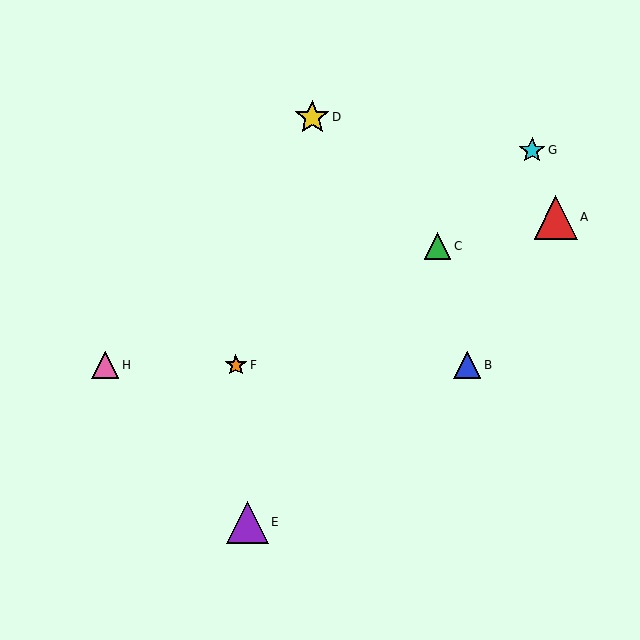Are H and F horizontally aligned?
Yes, both are at y≈365.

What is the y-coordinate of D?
Object D is at y≈117.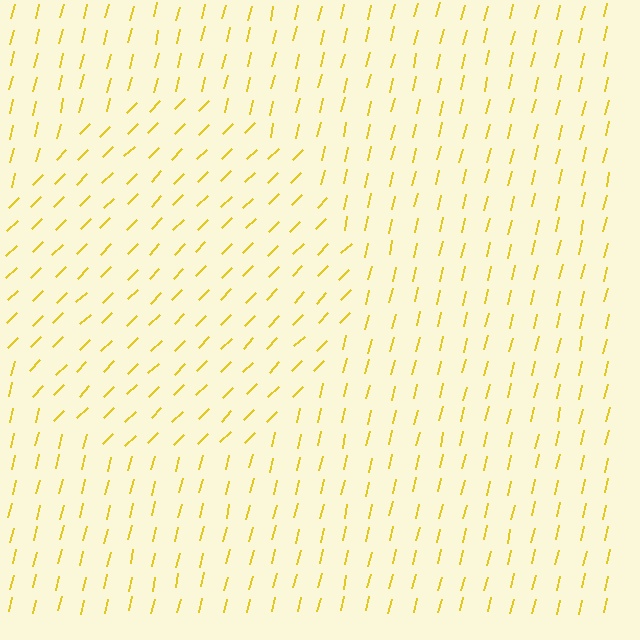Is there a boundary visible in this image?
Yes, there is a texture boundary formed by a change in line orientation.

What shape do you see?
I see a circle.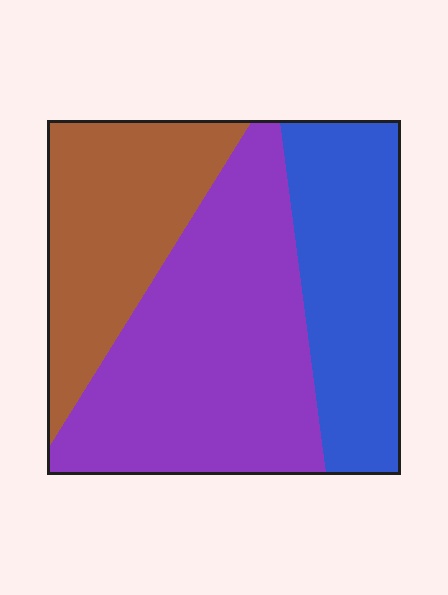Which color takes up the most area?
Purple, at roughly 45%.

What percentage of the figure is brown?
Brown covers around 25% of the figure.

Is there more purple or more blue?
Purple.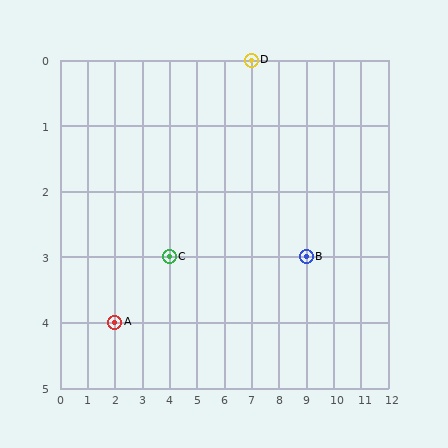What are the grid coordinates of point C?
Point C is at grid coordinates (4, 3).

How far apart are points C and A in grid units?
Points C and A are 2 columns and 1 row apart (about 2.2 grid units diagonally).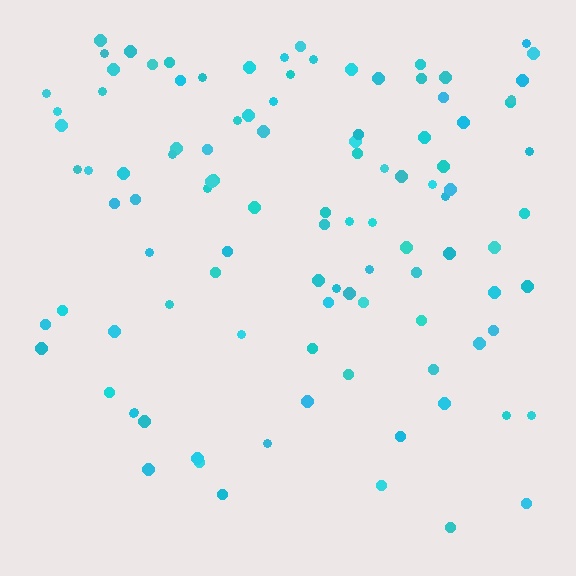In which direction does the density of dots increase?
From bottom to top, with the top side densest.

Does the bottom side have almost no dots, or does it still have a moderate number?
Still a moderate number, just noticeably fewer than the top.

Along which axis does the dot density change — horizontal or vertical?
Vertical.